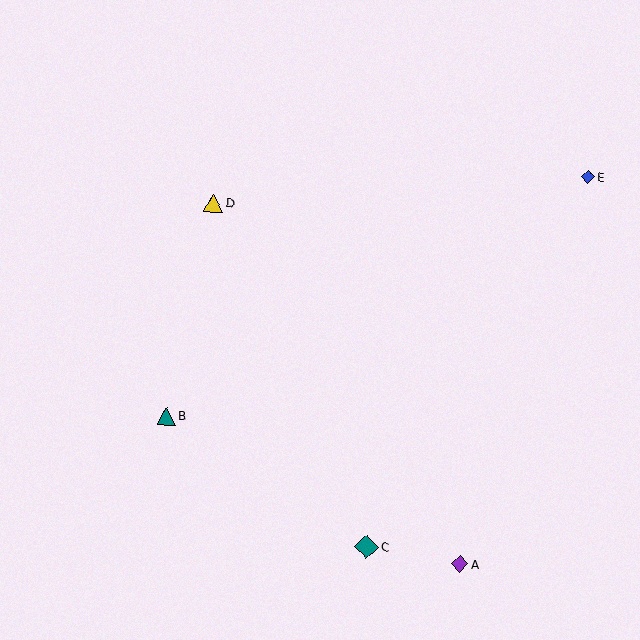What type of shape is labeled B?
Shape B is a teal triangle.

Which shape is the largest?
The teal diamond (labeled C) is the largest.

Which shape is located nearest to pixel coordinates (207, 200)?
The yellow triangle (labeled D) at (213, 203) is nearest to that location.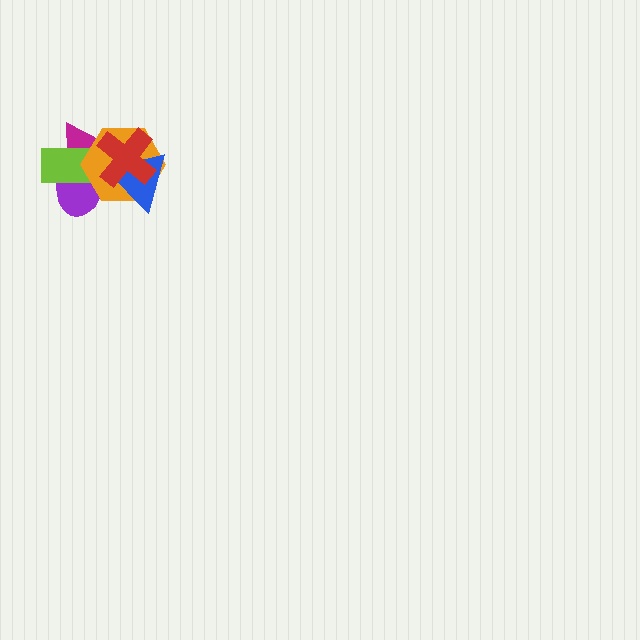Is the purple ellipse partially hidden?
Yes, it is partially covered by another shape.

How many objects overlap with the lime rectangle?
3 objects overlap with the lime rectangle.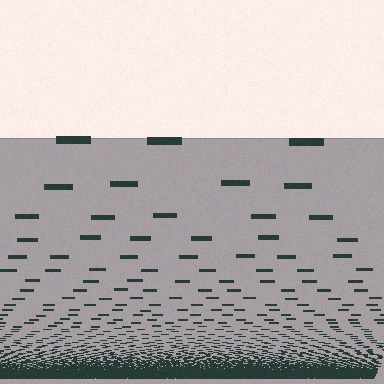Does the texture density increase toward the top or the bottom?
Density increases toward the bottom.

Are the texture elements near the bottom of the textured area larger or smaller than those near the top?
Smaller. The gradient is inverted — elements near the bottom are smaller and denser.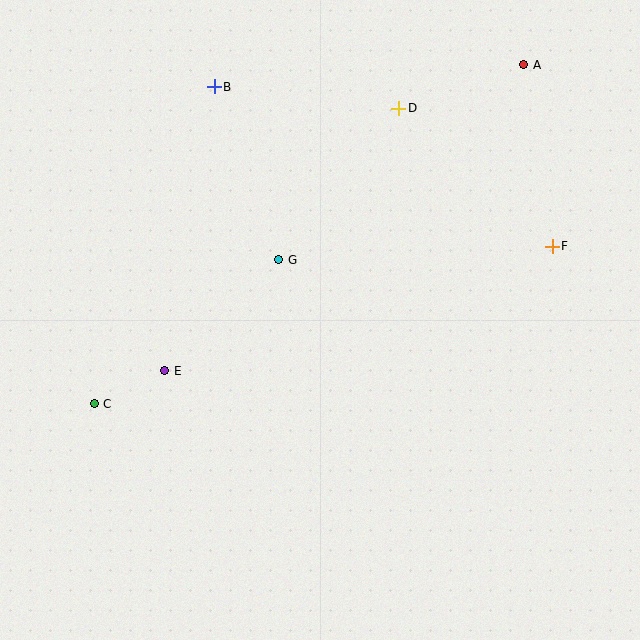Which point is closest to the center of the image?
Point G at (279, 260) is closest to the center.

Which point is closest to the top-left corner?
Point B is closest to the top-left corner.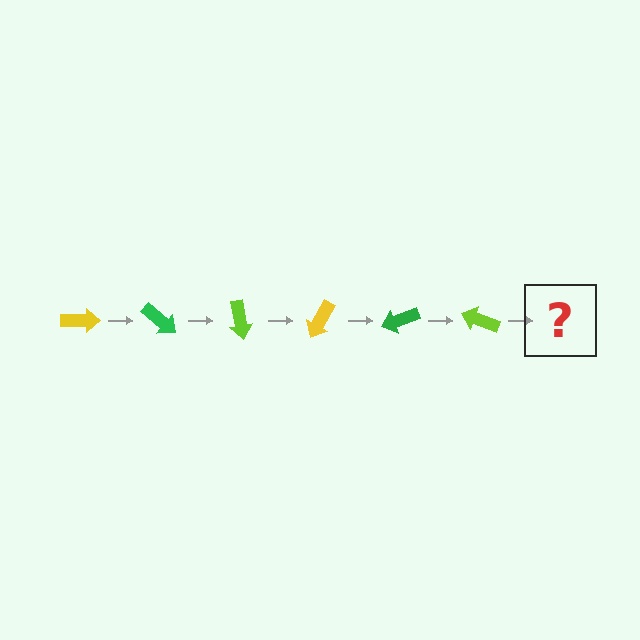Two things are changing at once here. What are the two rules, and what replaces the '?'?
The two rules are that it rotates 40 degrees each step and the color cycles through yellow, green, and lime. The '?' should be a yellow arrow, rotated 240 degrees from the start.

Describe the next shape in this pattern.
It should be a yellow arrow, rotated 240 degrees from the start.